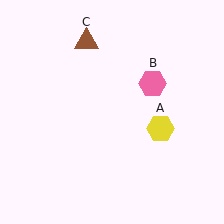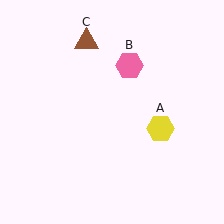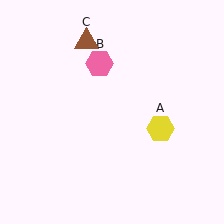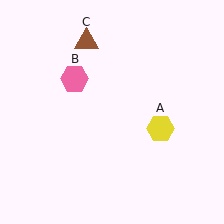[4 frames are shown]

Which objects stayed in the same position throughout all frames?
Yellow hexagon (object A) and brown triangle (object C) remained stationary.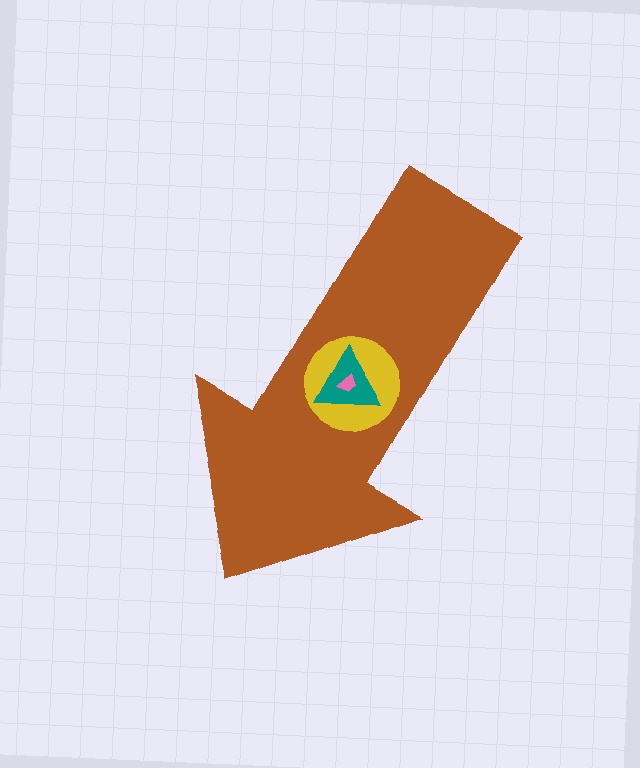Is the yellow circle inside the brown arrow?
Yes.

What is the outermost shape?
The brown arrow.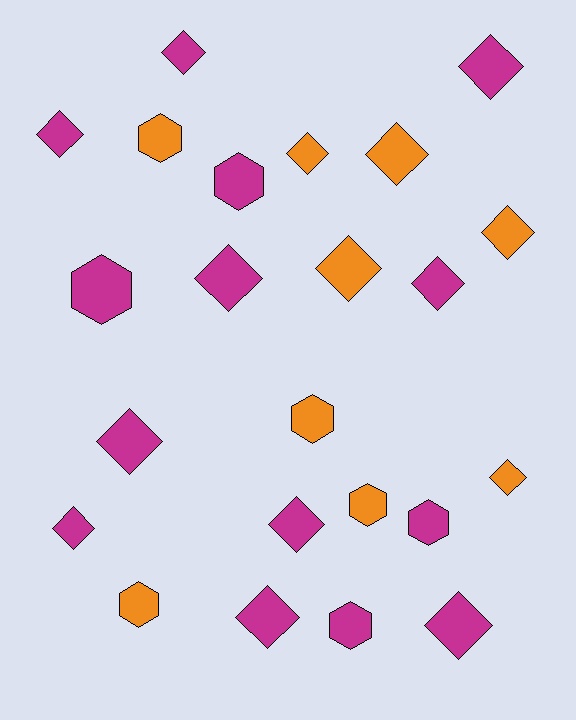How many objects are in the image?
There are 23 objects.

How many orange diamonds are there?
There are 5 orange diamonds.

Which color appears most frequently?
Magenta, with 14 objects.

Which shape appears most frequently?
Diamond, with 15 objects.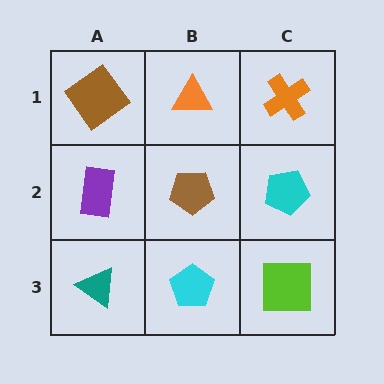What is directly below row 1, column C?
A cyan pentagon.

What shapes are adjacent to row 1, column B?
A brown pentagon (row 2, column B), a brown diamond (row 1, column A), an orange cross (row 1, column C).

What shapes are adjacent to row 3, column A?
A purple rectangle (row 2, column A), a cyan pentagon (row 3, column B).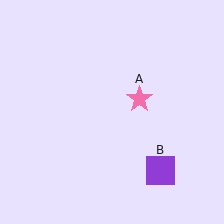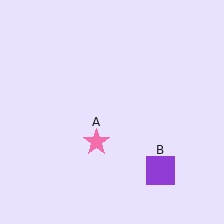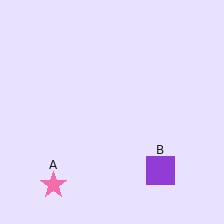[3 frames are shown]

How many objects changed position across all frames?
1 object changed position: pink star (object A).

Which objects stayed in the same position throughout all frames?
Purple square (object B) remained stationary.